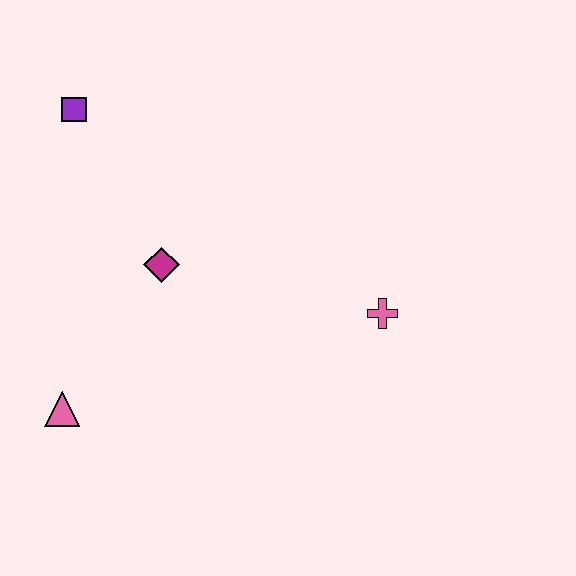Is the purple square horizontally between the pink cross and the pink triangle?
Yes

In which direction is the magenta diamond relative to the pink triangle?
The magenta diamond is above the pink triangle.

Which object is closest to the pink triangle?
The magenta diamond is closest to the pink triangle.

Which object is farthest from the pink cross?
The purple square is farthest from the pink cross.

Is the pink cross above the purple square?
No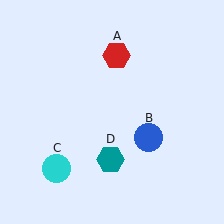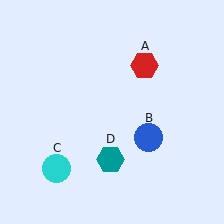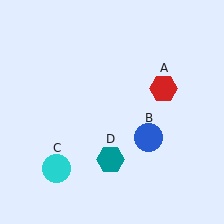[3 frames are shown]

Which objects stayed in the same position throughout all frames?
Blue circle (object B) and cyan circle (object C) and teal hexagon (object D) remained stationary.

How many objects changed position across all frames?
1 object changed position: red hexagon (object A).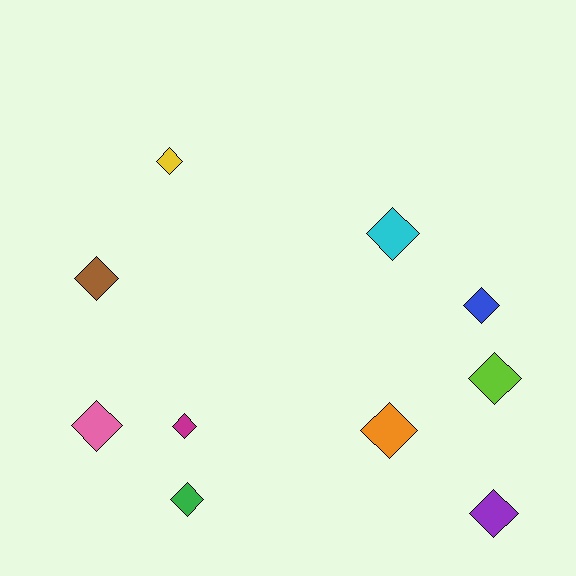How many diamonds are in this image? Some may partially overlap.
There are 10 diamonds.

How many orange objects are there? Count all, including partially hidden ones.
There is 1 orange object.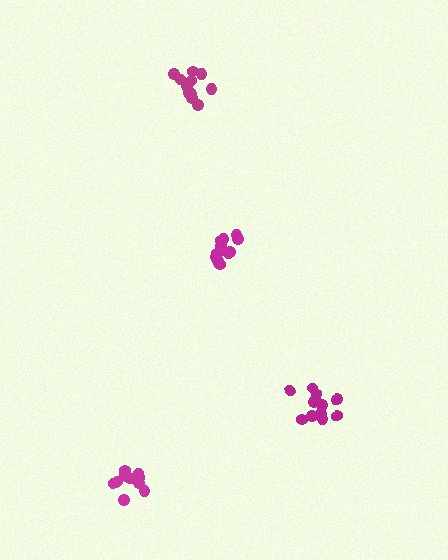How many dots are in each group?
Group 1: 11 dots, Group 2: 12 dots, Group 3: 12 dots, Group 4: 12 dots (47 total).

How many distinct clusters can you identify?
There are 4 distinct clusters.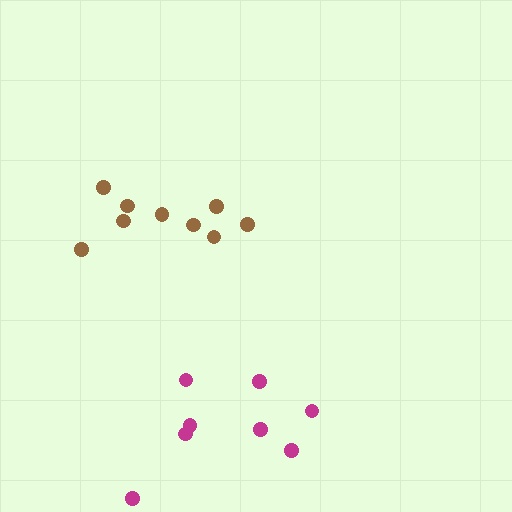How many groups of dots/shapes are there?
There are 2 groups.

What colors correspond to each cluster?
The clusters are colored: magenta, brown.